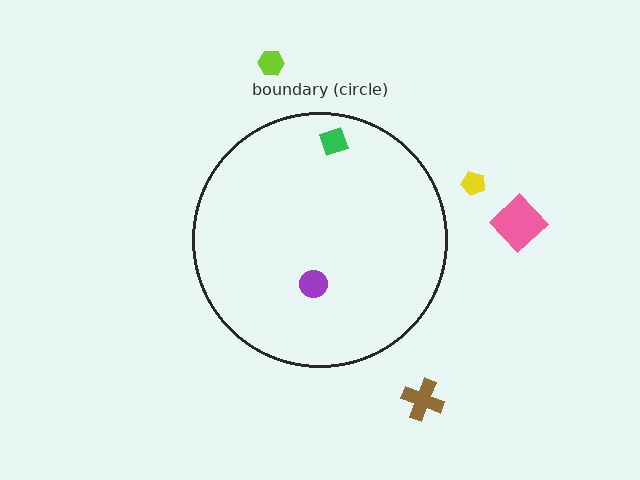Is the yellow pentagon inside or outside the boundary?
Outside.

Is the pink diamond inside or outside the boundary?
Outside.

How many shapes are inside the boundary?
2 inside, 4 outside.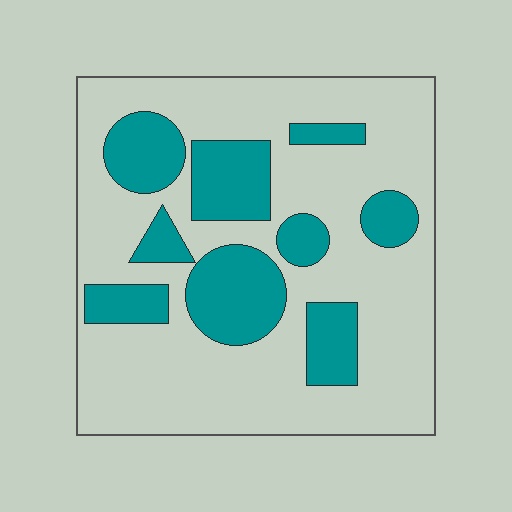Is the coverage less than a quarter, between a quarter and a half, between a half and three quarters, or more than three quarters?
Between a quarter and a half.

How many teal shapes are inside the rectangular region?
9.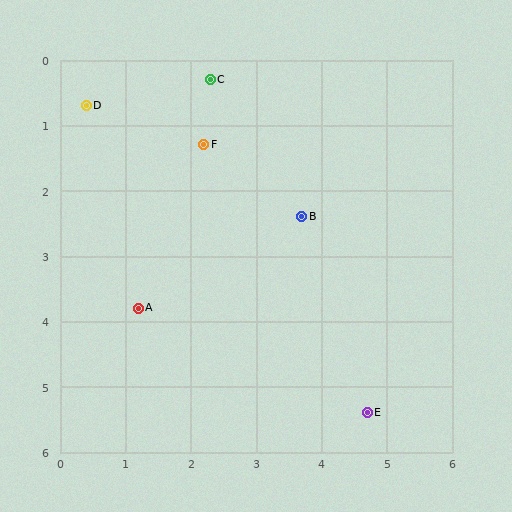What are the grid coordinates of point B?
Point B is at approximately (3.7, 2.4).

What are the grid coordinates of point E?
Point E is at approximately (4.7, 5.4).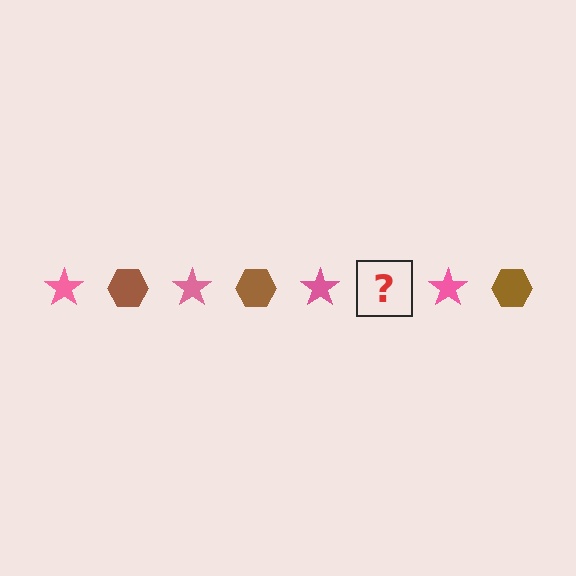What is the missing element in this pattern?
The missing element is a brown hexagon.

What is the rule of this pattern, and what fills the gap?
The rule is that the pattern alternates between pink star and brown hexagon. The gap should be filled with a brown hexagon.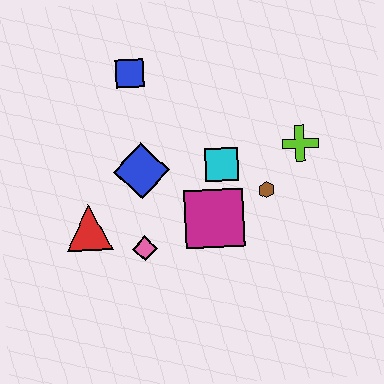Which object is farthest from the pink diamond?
The lime cross is farthest from the pink diamond.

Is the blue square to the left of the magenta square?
Yes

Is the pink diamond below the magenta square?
Yes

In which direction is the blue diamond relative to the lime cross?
The blue diamond is to the left of the lime cross.